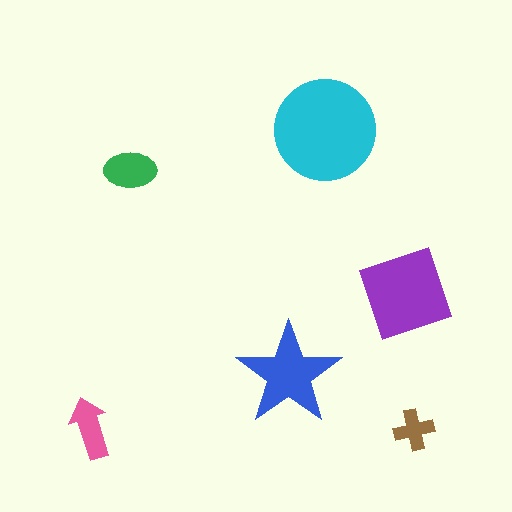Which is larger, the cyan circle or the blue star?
The cyan circle.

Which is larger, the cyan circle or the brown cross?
The cyan circle.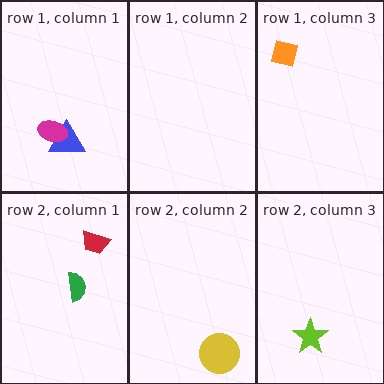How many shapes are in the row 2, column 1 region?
2.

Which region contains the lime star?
The row 2, column 3 region.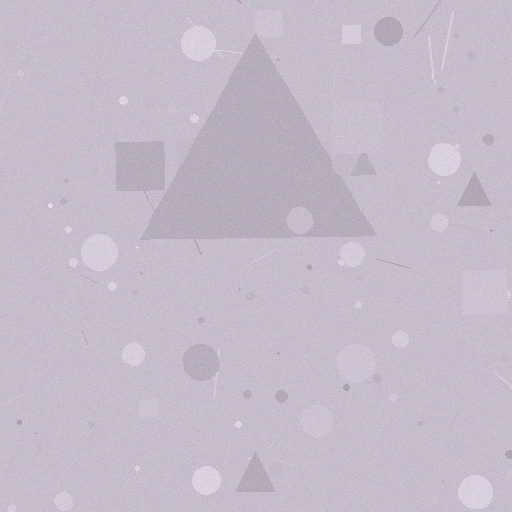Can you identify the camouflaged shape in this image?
The camouflaged shape is a triangle.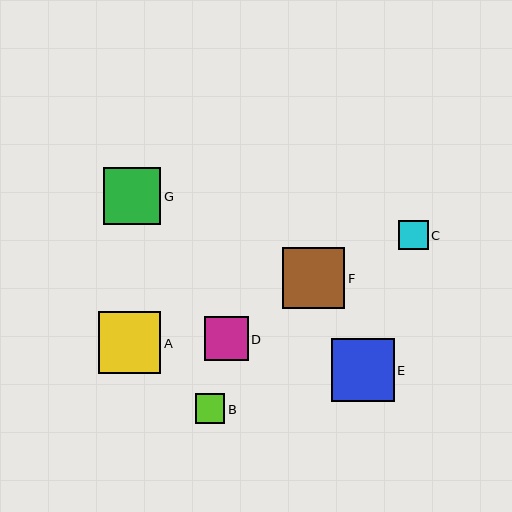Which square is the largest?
Square E is the largest with a size of approximately 63 pixels.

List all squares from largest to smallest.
From largest to smallest: E, A, F, G, D, C, B.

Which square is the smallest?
Square B is the smallest with a size of approximately 30 pixels.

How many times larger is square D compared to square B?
Square D is approximately 1.5 times the size of square B.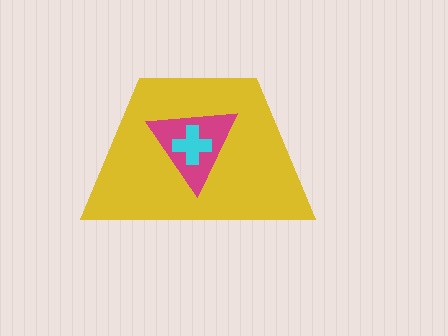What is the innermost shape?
The cyan cross.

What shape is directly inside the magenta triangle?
The cyan cross.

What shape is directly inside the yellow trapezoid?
The magenta triangle.